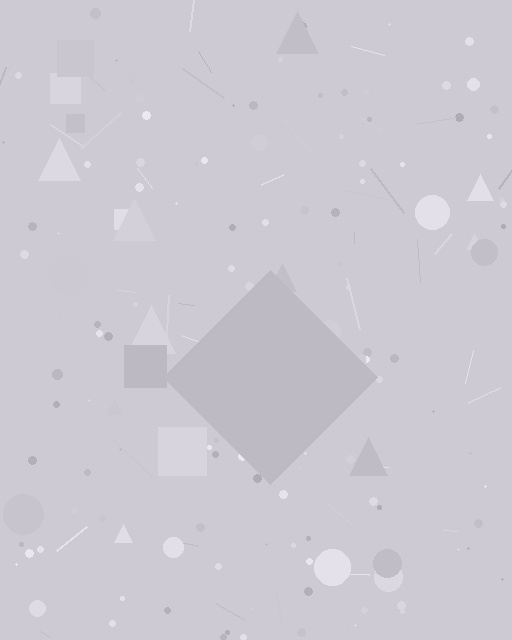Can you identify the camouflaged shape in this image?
The camouflaged shape is a diamond.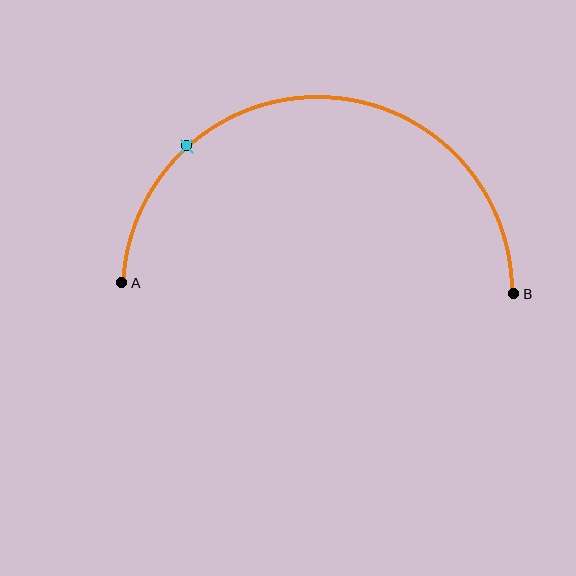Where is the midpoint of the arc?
The arc midpoint is the point on the curve farthest from the straight line joining A and B. It sits above that line.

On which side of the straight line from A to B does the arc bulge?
The arc bulges above the straight line connecting A and B.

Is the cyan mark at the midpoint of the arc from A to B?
No. The cyan mark lies on the arc but is closer to endpoint A. The arc midpoint would be at the point on the curve equidistant along the arc from both A and B.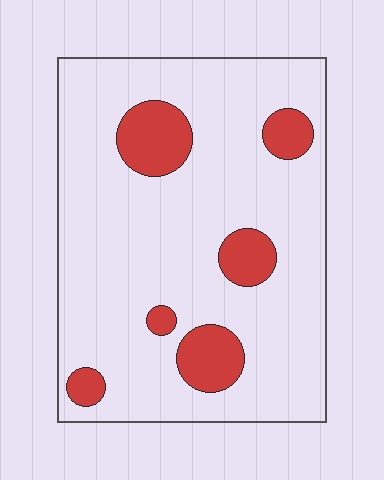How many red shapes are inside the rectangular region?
6.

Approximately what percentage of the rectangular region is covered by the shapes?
Approximately 15%.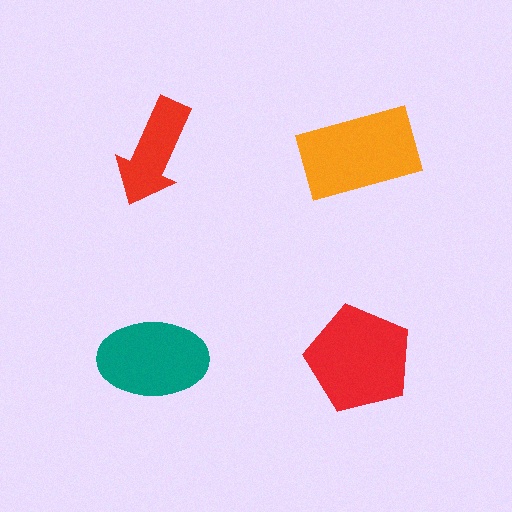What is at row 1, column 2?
An orange rectangle.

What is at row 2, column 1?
A teal ellipse.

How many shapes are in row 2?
2 shapes.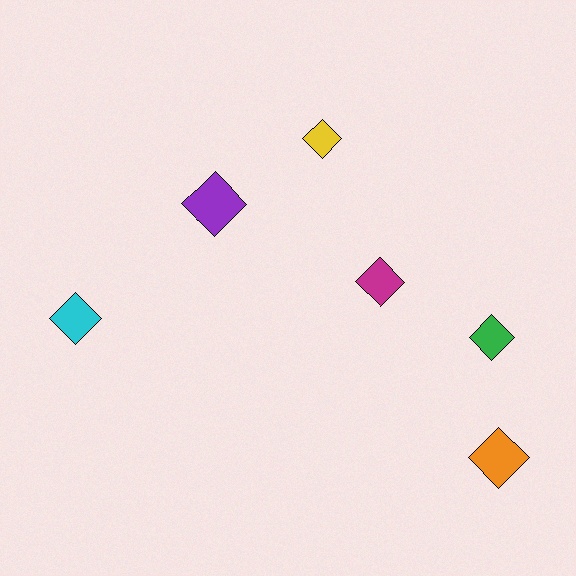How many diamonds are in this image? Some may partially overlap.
There are 6 diamonds.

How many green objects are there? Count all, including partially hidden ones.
There is 1 green object.